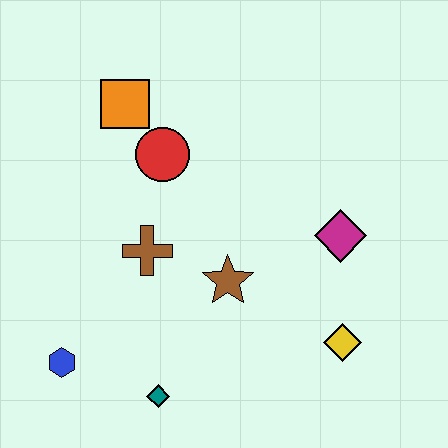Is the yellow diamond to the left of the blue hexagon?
No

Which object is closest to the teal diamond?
The blue hexagon is closest to the teal diamond.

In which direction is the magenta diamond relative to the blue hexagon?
The magenta diamond is to the right of the blue hexagon.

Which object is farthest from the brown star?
The orange square is farthest from the brown star.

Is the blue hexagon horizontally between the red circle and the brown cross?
No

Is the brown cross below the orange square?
Yes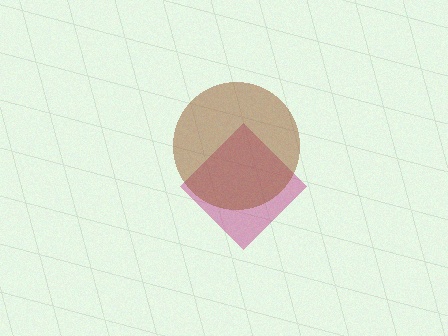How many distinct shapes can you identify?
There are 2 distinct shapes: a magenta diamond, a brown circle.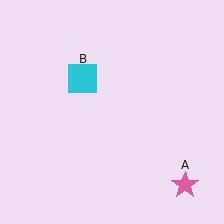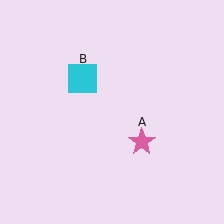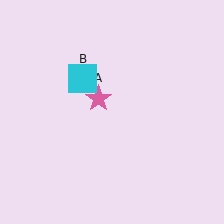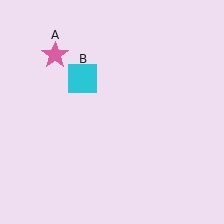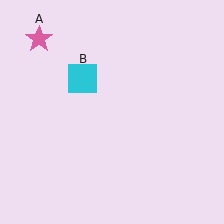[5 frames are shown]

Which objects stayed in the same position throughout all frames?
Cyan square (object B) remained stationary.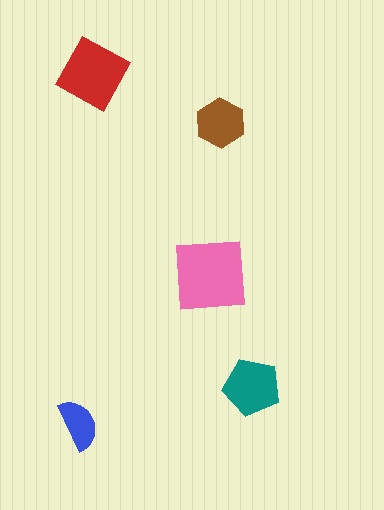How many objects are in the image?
There are 5 objects in the image.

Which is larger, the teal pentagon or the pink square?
The pink square.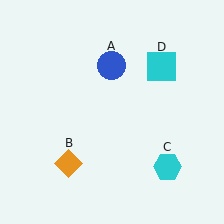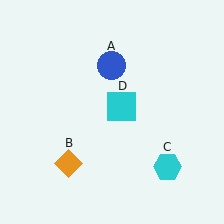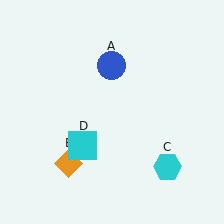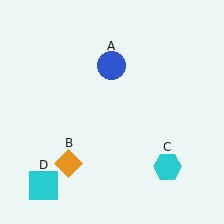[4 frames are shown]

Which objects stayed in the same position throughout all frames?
Blue circle (object A) and orange diamond (object B) and cyan hexagon (object C) remained stationary.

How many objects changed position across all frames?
1 object changed position: cyan square (object D).